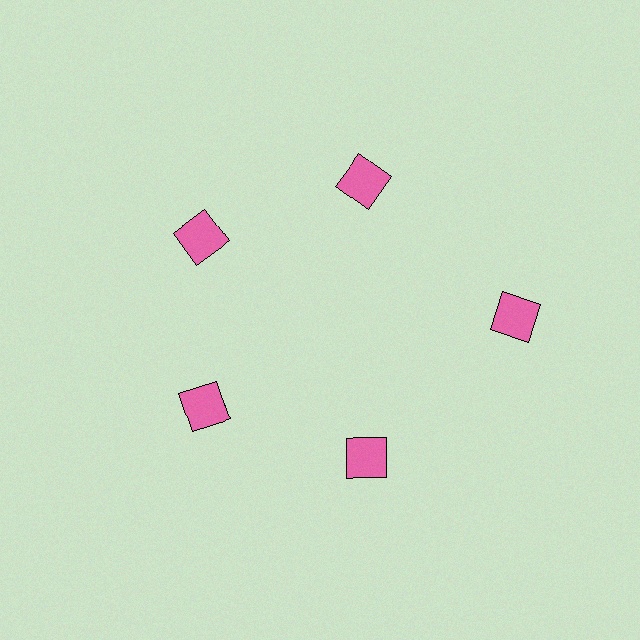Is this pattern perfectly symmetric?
No. The 5 pink squares are arranged in a ring, but one element near the 3 o'clock position is pushed outward from the center, breaking the 5-fold rotational symmetry.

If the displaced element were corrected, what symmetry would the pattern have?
It would have 5-fold rotational symmetry — the pattern would map onto itself every 72 degrees.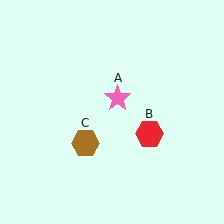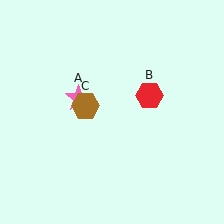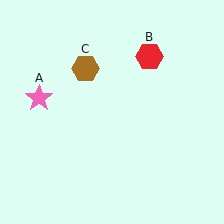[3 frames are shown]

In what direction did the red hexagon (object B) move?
The red hexagon (object B) moved up.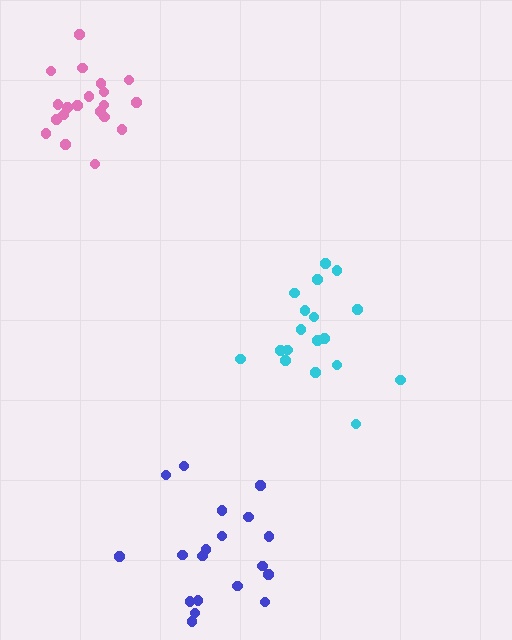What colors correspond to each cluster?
The clusters are colored: cyan, blue, pink.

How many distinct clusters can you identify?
There are 3 distinct clusters.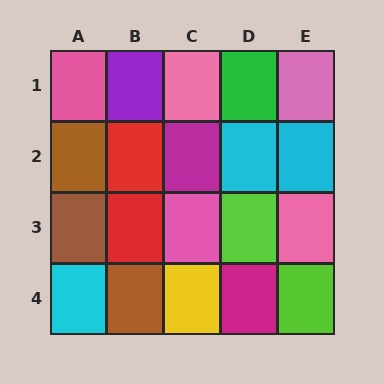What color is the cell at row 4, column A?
Cyan.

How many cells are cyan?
3 cells are cyan.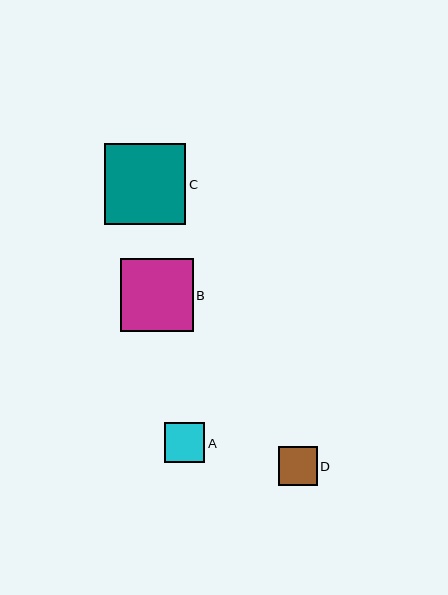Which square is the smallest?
Square D is the smallest with a size of approximately 39 pixels.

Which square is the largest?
Square C is the largest with a size of approximately 81 pixels.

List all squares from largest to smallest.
From largest to smallest: C, B, A, D.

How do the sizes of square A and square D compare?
Square A and square D are approximately the same size.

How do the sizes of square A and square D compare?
Square A and square D are approximately the same size.